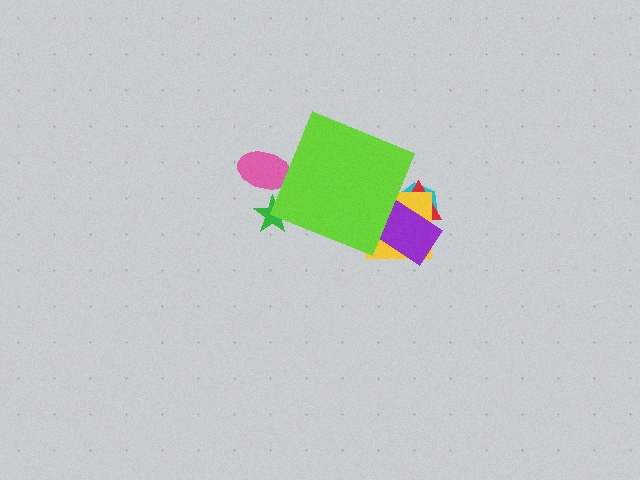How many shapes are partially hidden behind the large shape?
6 shapes are partially hidden.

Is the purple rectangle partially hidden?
Yes, the purple rectangle is partially hidden behind the lime diamond.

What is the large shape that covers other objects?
A lime diamond.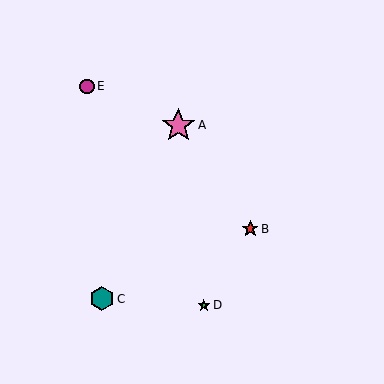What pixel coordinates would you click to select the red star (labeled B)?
Click at (250, 229) to select the red star B.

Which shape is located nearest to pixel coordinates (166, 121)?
The pink star (labeled A) at (178, 125) is nearest to that location.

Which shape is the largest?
The pink star (labeled A) is the largest.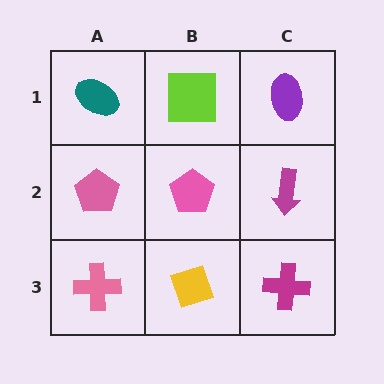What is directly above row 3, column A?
A pink pentagon.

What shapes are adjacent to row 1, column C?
A magenta arrow (row 2, column C), a lime square (row 1, column B).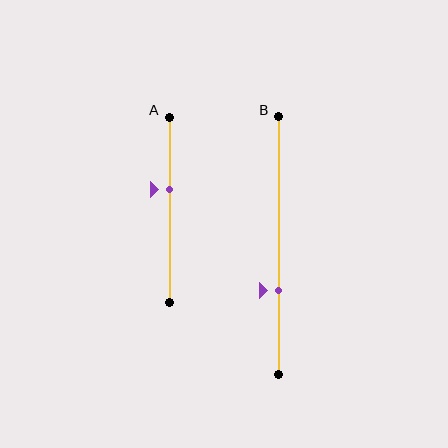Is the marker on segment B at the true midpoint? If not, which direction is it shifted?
No, the marker on segment B is shifted downward by about 17% of the segment length.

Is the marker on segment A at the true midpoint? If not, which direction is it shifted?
No, the marker on segment A is shifted upward by about 11% of the segment length.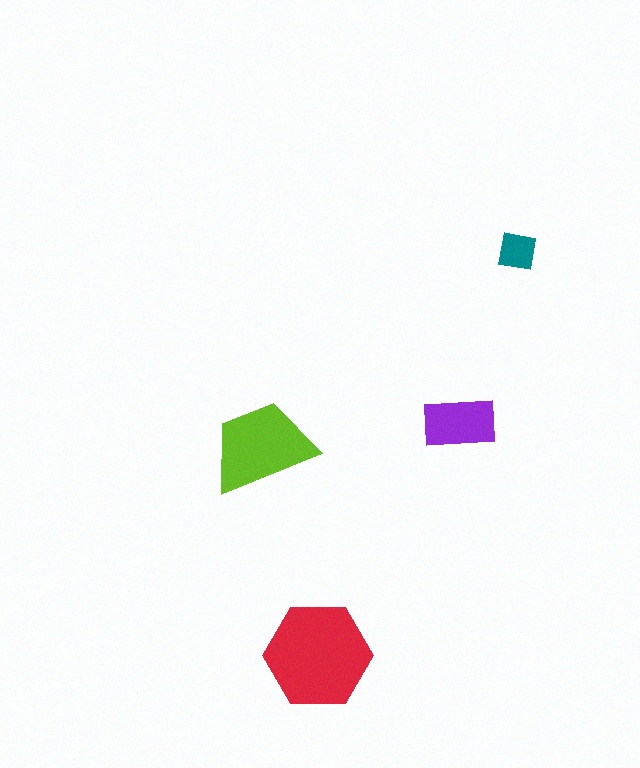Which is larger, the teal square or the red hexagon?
The red hexagon.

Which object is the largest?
The red hexagon.